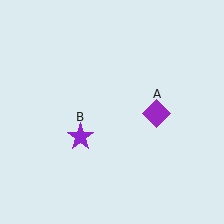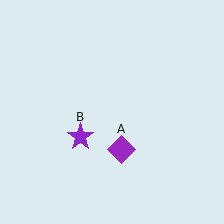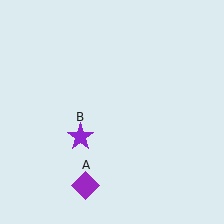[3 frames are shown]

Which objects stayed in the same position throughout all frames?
Purple star (object B) remained stationary.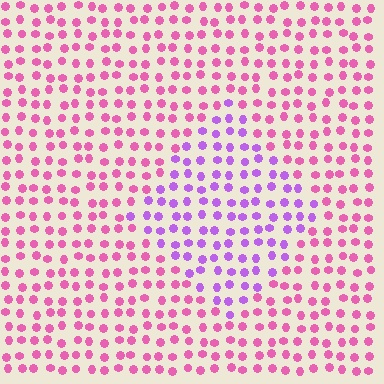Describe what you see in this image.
The image is filled with small pink elements in a uniform arrangement. A diamond-shaped region is visible where the elements are tinted to a slightly different hue, forming a subtle color boundary.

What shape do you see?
I see a diamond.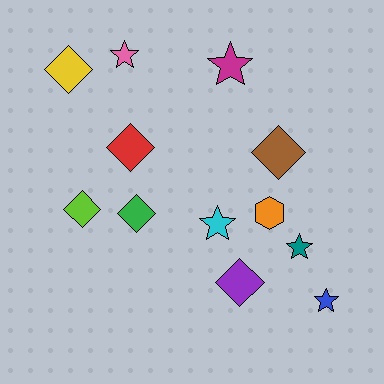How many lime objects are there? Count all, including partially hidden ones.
There is 1 lime object.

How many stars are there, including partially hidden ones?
There are 5 stars.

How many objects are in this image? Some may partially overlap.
There are 12 objects.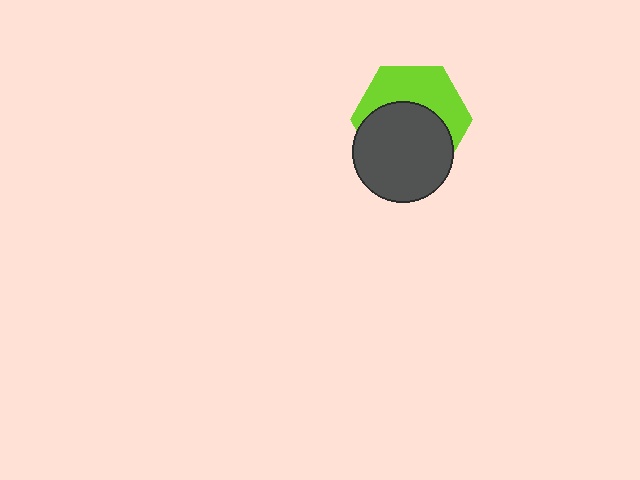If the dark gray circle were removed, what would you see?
You would see the complete lime hexagon.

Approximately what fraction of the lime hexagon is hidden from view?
Roughly 55% of the lime hexagon is hidden behind the dark gray circle.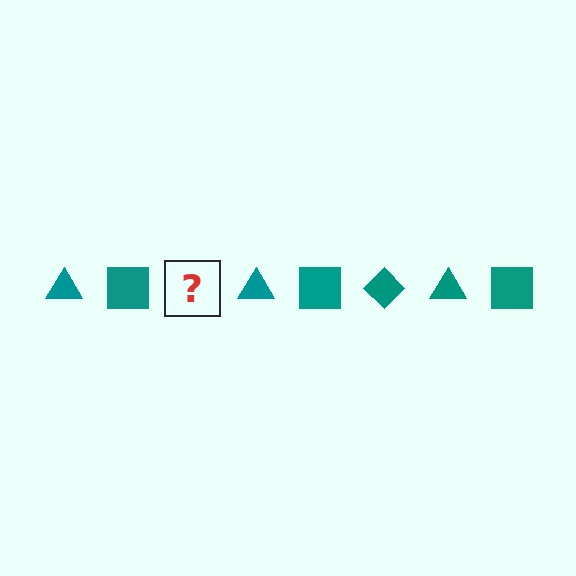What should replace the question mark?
The question mark should be replaced with a teal diamond.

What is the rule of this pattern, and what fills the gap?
The rule is that the pattern cycles through triangle, square, diamond shapes in teal. The gap should be filled with a teal diamond.